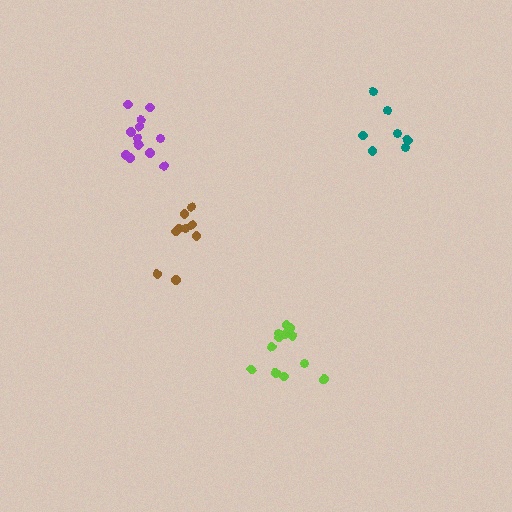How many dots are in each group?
Group 1: 12 dots, Group 2: 9 dots, Group 3: 12 dots, Group 4: 7 dots (40 total).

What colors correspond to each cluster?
The clusters are colored: lime, brown, purple, teal.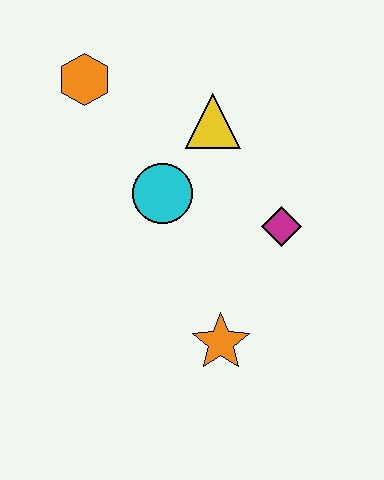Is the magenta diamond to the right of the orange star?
Yes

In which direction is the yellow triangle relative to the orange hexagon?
The yellow triangle is to the right of the orange hexagon.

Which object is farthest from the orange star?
The orange hexagon is farthest from the orange star.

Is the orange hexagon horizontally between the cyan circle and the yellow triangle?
No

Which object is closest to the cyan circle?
The yellow triangle is closest to the cyan circle.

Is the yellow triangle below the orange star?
No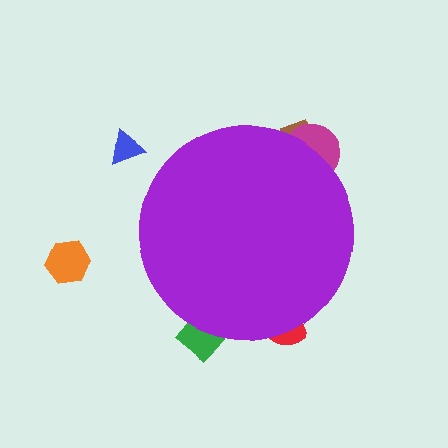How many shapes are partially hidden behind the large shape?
4 shapes are partially hidden.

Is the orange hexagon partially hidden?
No, the orange hexagon is fully visible.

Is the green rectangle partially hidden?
Yes, the green rectangle is partially hidden behind the purple circle.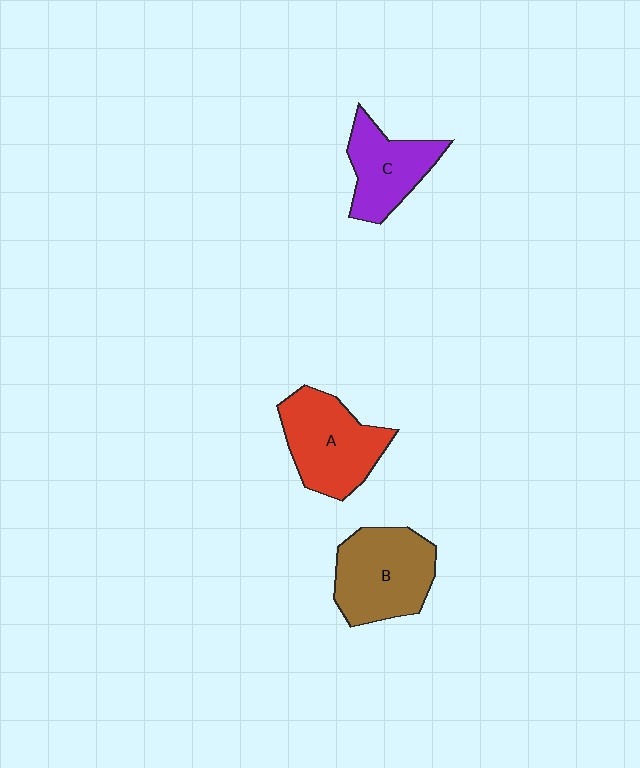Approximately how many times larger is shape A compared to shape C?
Approximately 1.3 times.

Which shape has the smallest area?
Shape C (purple).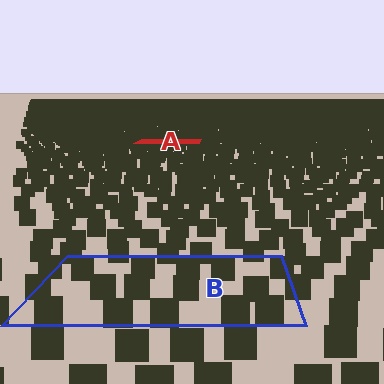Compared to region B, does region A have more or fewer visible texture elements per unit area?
Region A has more texture elements per unit area — they are packed more densely because it is farther away.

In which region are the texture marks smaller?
The texture marks are smaller in region A, because it is farther away.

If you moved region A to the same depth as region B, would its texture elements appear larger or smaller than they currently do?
They would appear larger. At a closer depth, the same texture elements are projected at a bigger on-screen size.